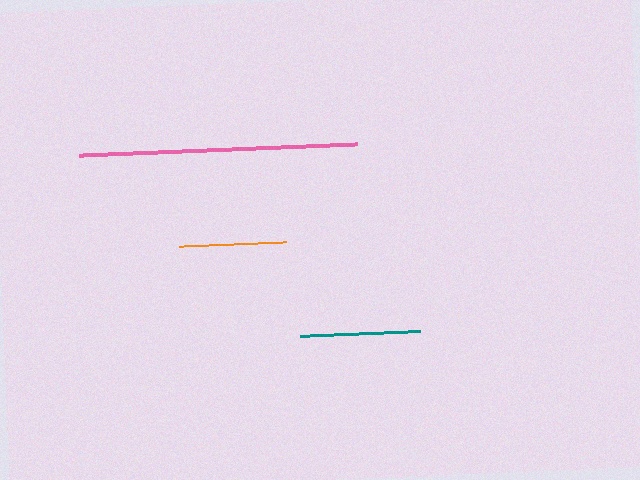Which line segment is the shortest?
The orange line is the shortest at approximately 107 pixels.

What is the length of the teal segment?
The teal segment is approximately 120 pixels long.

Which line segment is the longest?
The pink line is the longest at approximately 278 pixels.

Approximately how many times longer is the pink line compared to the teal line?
The pink line is approximately 2.3 times the length of the teal line.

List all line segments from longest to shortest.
From longest to shortest: pink, teal, orange.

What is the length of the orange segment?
The orange segment is approximately 107 pixels long.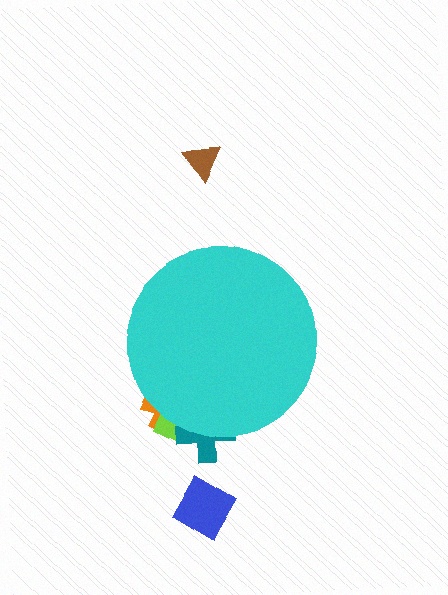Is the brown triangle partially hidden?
No, the brown triangle is fully visible.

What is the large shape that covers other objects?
A cyan circle.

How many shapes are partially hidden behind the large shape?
3 shapes are partially hidden.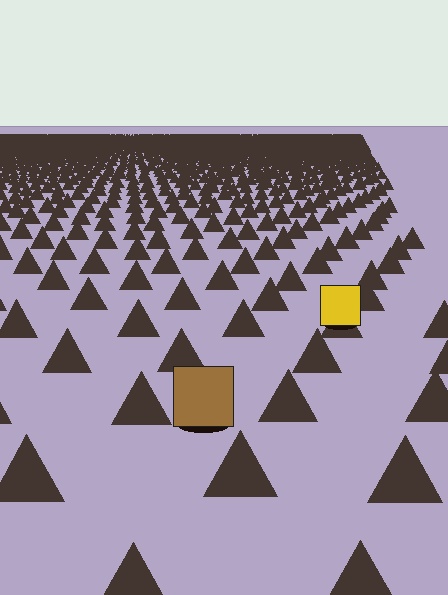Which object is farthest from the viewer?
The yellow square is farthest from the viewer. It appears smaller and the ground texture around it is denser.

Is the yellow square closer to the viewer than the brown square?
No. The brown square is closer — you can tell from the texture gradient: the ground texture is coarser near it.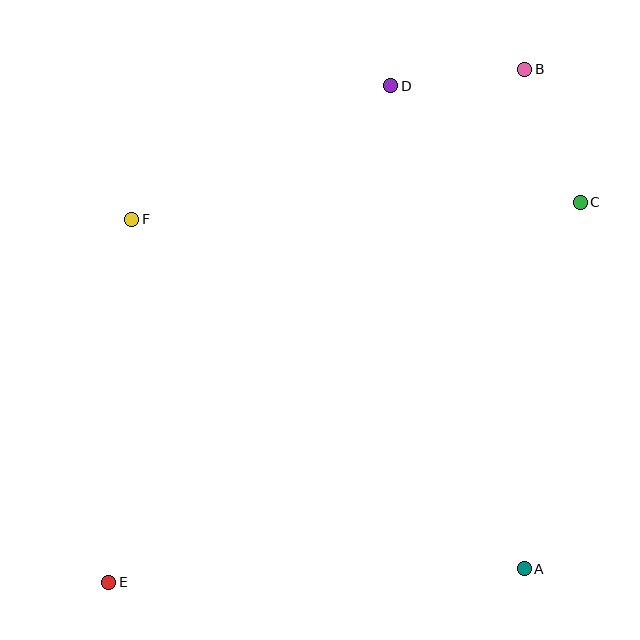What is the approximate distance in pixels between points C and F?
The distance between C and F is approximately 449 pixels.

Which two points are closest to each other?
Points B and D are closest to each other.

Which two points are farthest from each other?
Points B and E are farthest from each other.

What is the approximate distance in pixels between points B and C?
The distance between B and C is approximately 144 pixels.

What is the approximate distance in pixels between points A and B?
The distance between A and B is approximately 499 pixels.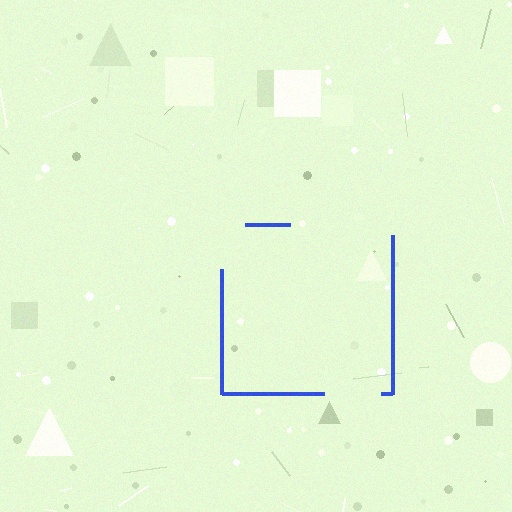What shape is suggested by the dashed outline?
The dashed outline suggests a square.